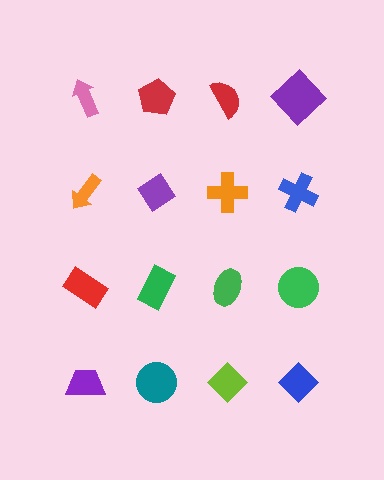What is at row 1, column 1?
A pink arrow.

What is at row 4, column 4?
A blue diamond.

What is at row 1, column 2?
A red pentagon.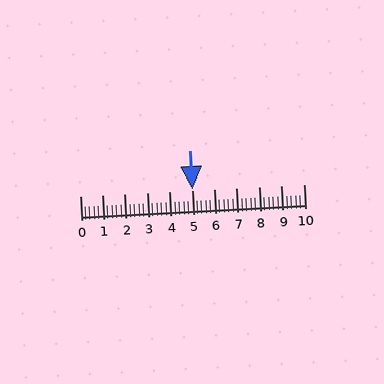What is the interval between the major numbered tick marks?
The major tick marks are spaced 1 units apart.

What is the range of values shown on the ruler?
The ruler shows values from 0 to 10.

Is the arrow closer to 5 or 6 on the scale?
The arrow is closer to 5.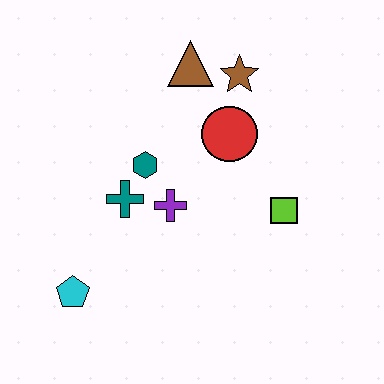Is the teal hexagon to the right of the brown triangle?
No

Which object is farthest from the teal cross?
The brown star is farthest from the teal cross.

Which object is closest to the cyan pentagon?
The teal cross is closest to the cyan pentagon.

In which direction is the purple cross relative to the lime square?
The purple cross is to the left of the lime square.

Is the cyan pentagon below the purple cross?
Yes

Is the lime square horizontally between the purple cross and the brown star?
No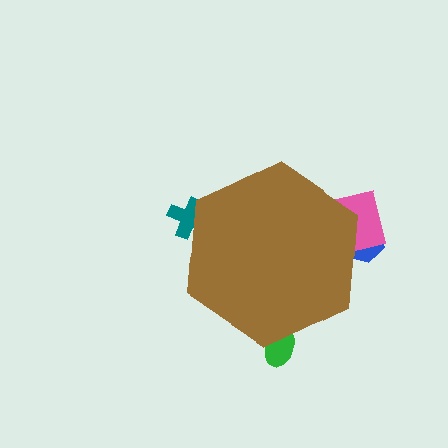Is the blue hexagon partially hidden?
Yes, the blue hexagon is partially hidden behind the brown hexagon.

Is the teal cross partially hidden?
Yes, the teal cross is partially hidden behind the brown hexagon.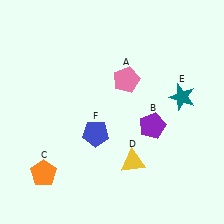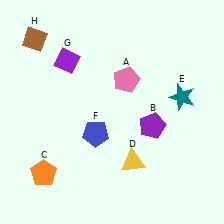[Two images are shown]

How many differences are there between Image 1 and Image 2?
There are 2 differences between the two images.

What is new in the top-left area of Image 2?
A brown diamond (H) was added in the top-left area of Image 2.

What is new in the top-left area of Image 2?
A purple diamond (G) was added in the top-left area of Image 2.